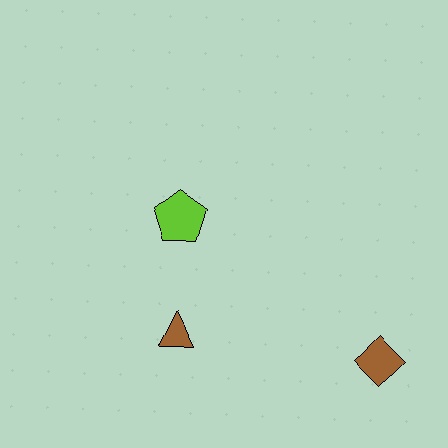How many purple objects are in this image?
There are no purple objects.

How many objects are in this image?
There are 3 objects.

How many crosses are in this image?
There are no crosses.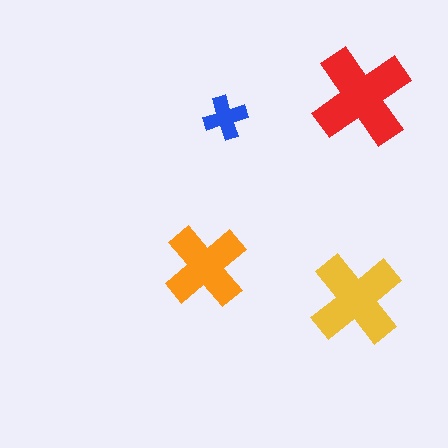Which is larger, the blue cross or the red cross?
The red one.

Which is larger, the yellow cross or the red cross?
The red one.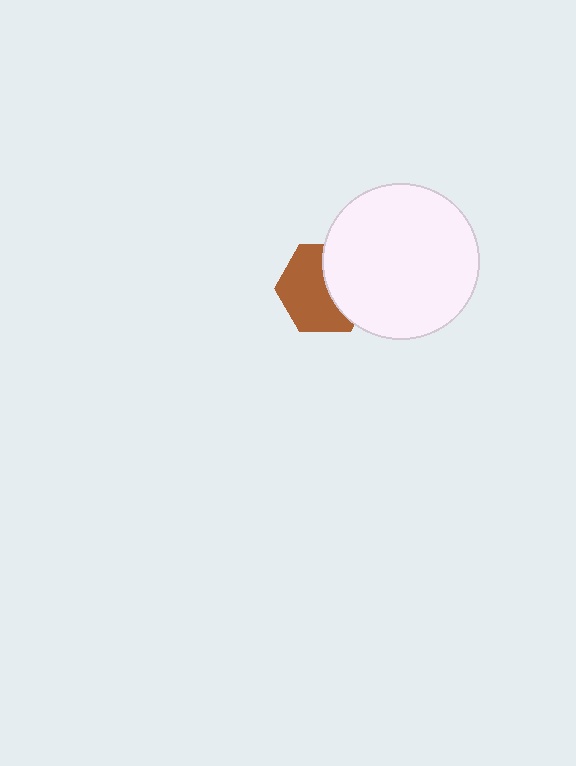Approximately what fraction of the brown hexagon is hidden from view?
Roughly 42% of the brown hexagon is hidden behind the white circle.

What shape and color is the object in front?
The object in front is a white circle.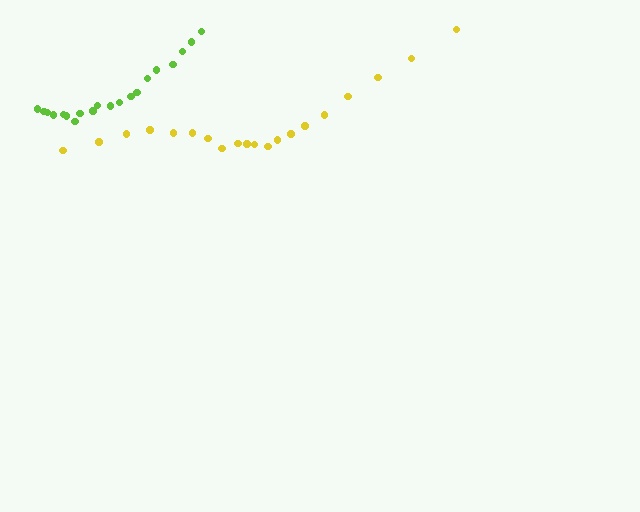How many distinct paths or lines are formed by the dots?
There are 2 distinct paths.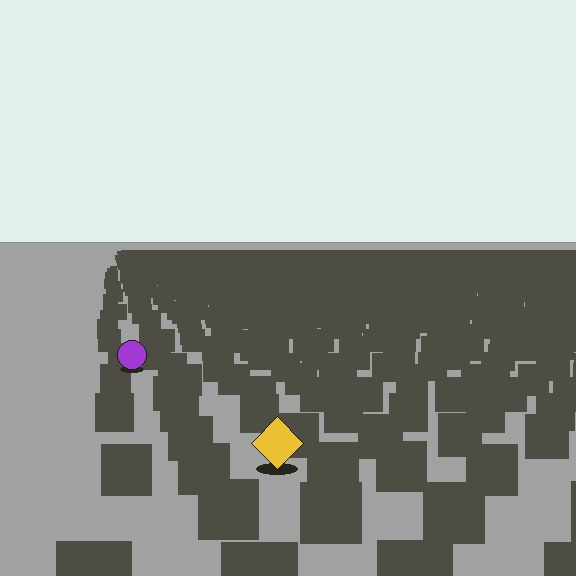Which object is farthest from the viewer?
The purple circle is farthest from the viewer. It appears smaller and the ground texture around it is denser.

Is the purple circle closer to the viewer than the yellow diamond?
No. The yellow diamond is closer — you can tell from the texture gradient: the ground texture is coarser near it.